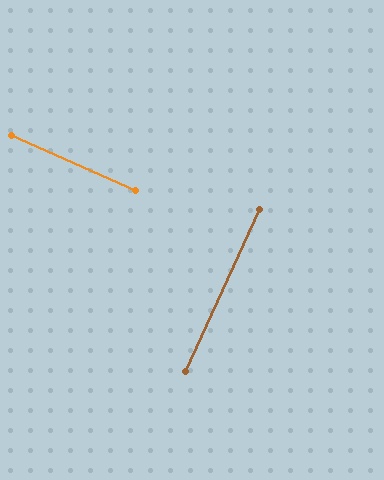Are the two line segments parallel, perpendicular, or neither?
Perpendicular — they meet at approximately 89°.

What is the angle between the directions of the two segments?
Approximately 89 degrees.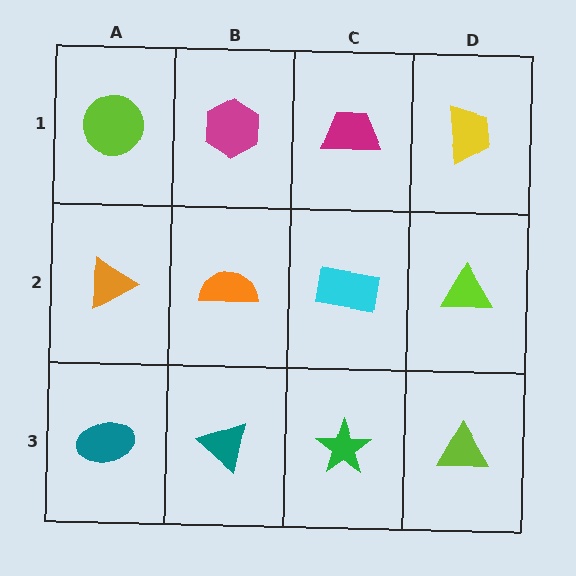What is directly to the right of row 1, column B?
A magenta trapezoid.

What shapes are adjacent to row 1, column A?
An orange triangle (row 2, column A), a magenta hexagon (row 1, column B).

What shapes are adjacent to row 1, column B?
An orange semicircle (row 2, column B), a lime circle (row 1, column A), a magenta trapezoid (row 1, column C).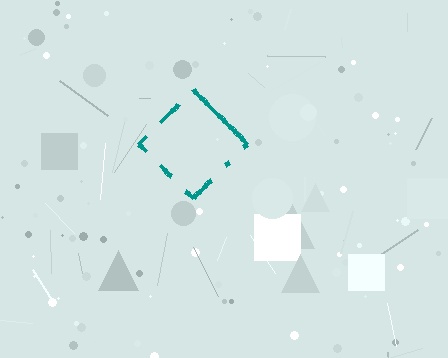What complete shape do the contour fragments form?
The contour fragments form a diamond.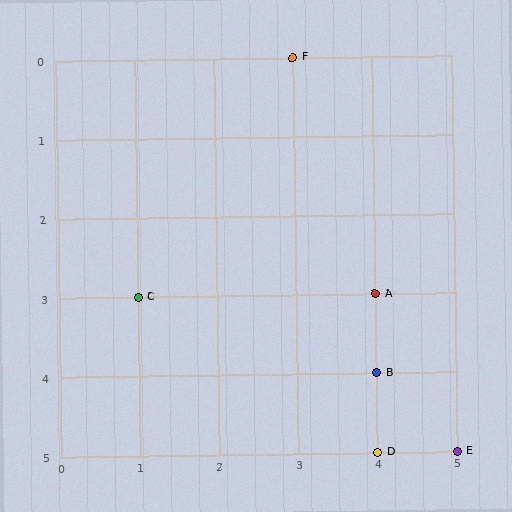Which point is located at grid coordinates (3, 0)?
Point F is at (3, 0).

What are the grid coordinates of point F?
Point F is at grid coordinates (3, 0).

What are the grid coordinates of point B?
Point B is at grid coordinates (4, 4).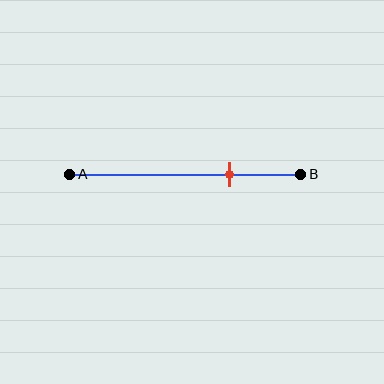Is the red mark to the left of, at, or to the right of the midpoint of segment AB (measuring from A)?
The red mark is to the right of the midpoint of segment AB.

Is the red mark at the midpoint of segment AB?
No, the mark is at about 70% from A, not at the 50% midpoint.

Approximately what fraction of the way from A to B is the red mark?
The red mark is approximately 70% of the way from A to B.